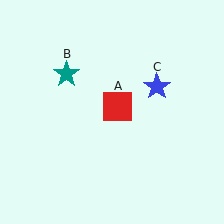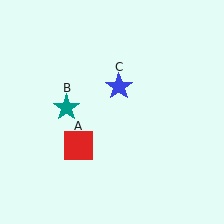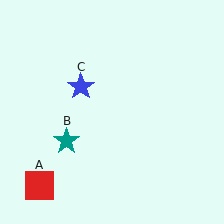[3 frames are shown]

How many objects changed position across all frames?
3 objects changed position: red square (object A), teal star (object B), blue star (object C).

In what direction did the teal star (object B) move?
The teal star (object B) moved down.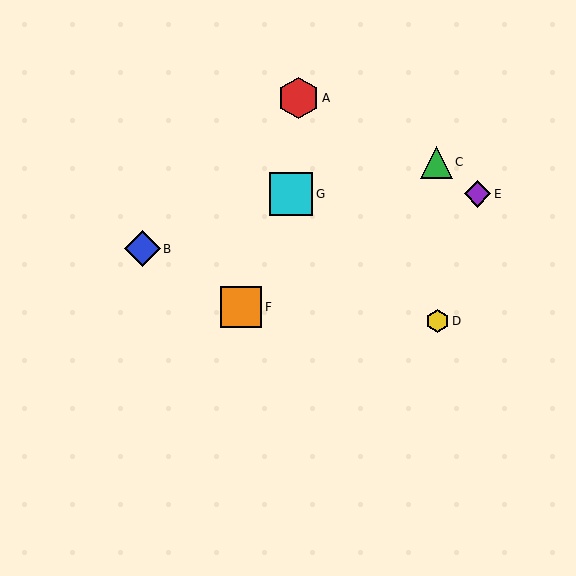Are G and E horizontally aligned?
Yes, both are at y≈194.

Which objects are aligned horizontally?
Objects E, G are aligned horizontally.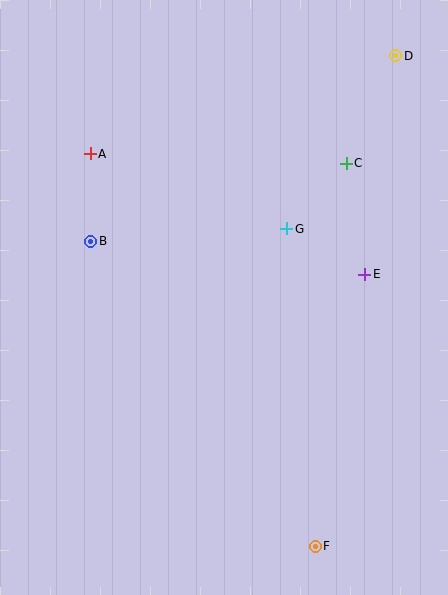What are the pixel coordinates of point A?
Point A is at (90, 154).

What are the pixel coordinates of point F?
Point F is at (315, 546).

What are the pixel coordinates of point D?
Point D is at (396, 56).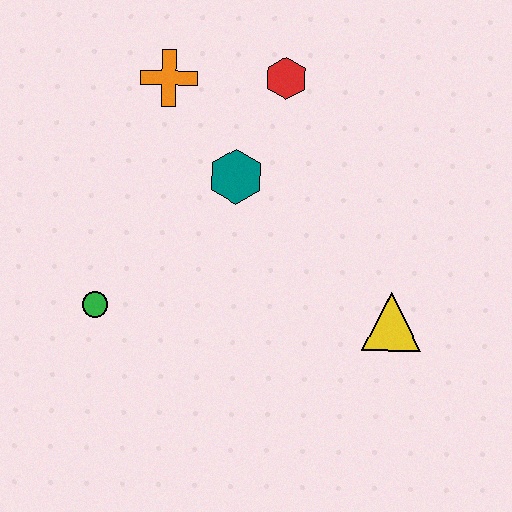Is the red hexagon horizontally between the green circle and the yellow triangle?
Yes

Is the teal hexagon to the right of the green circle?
Yes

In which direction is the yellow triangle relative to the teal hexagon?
The yellow triangle is to the right of the teal hexagon.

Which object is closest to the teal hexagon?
The red hexagon is closest to the teal hexagon.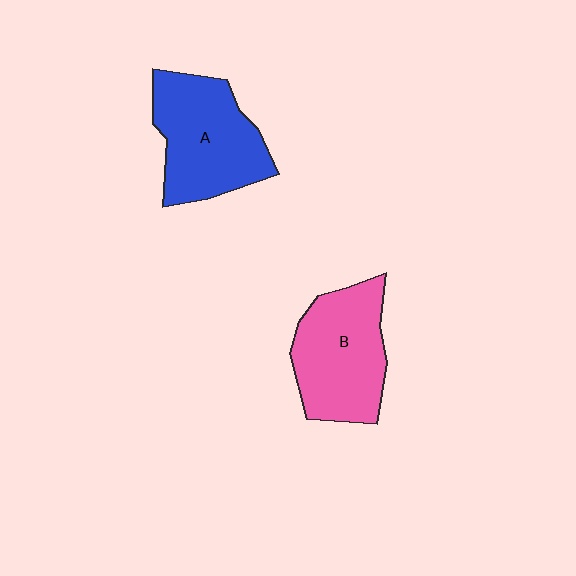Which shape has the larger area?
Shape A (blue).